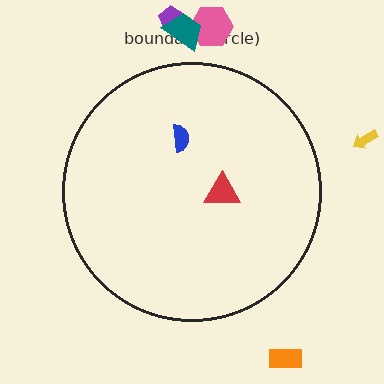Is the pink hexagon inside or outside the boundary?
Outside.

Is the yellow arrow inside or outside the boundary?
Outside.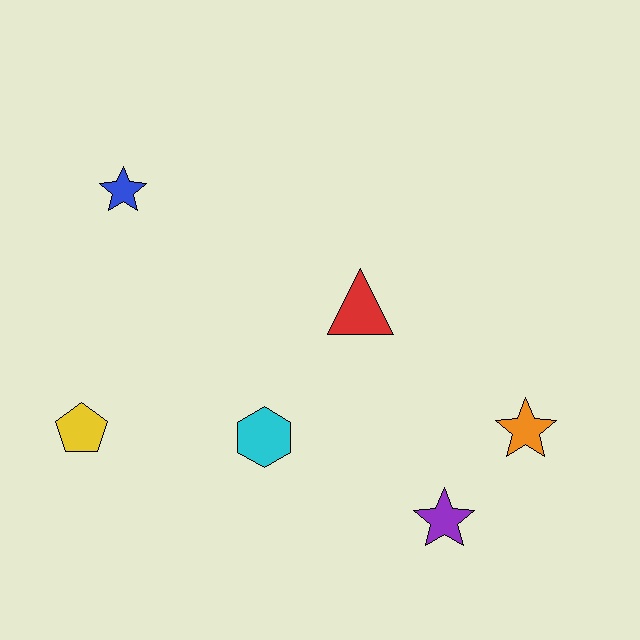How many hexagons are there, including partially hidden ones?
There is 1 hexagon.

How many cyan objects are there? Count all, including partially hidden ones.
There is 1 cyan object.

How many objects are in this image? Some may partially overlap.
There are 6 objects.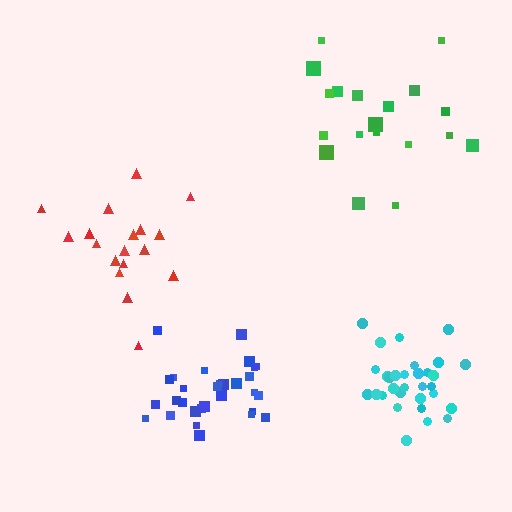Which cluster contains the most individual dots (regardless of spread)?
Cyan (32).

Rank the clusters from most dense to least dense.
blue, cyan, red, green.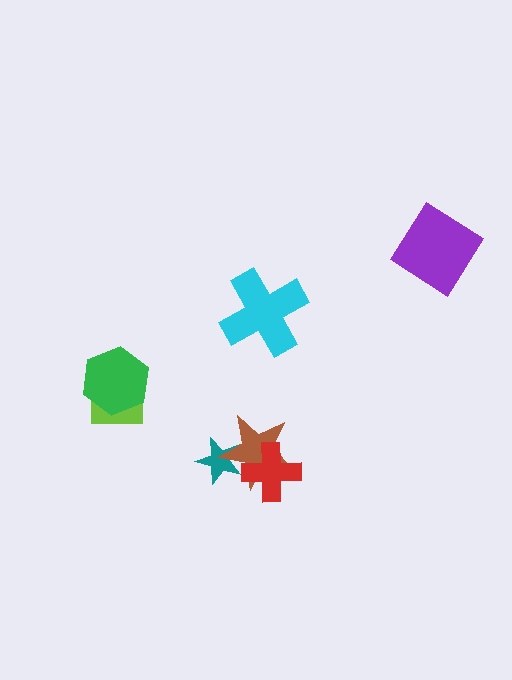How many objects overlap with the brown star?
2 objects overlap with the brown star.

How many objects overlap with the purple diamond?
0 objects overlap with the purple diamond.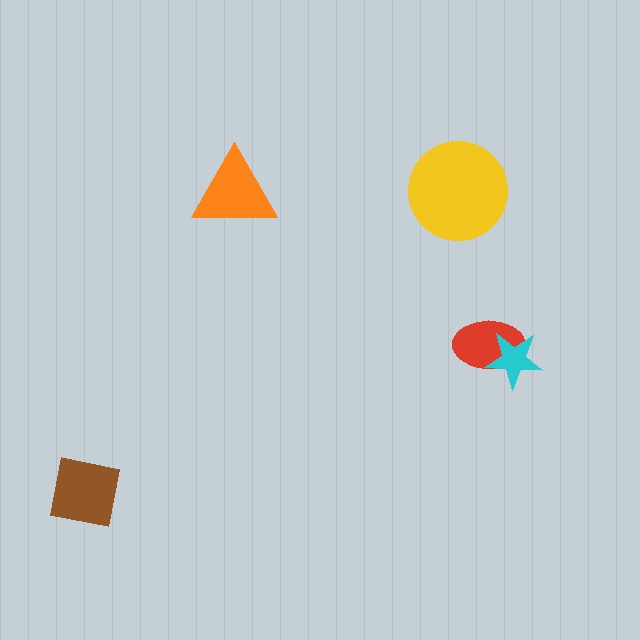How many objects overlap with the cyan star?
1 object overlaps with the cyan star.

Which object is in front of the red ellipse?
The cyan star is in front of the red ellipse.